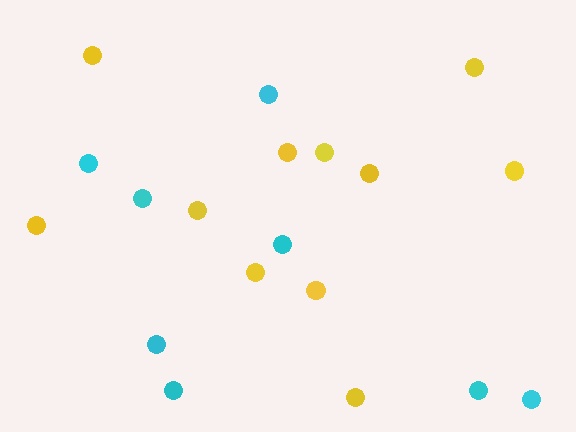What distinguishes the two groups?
There are 2 groups: one group of cyan circles (8) and one group of yellow circles (11).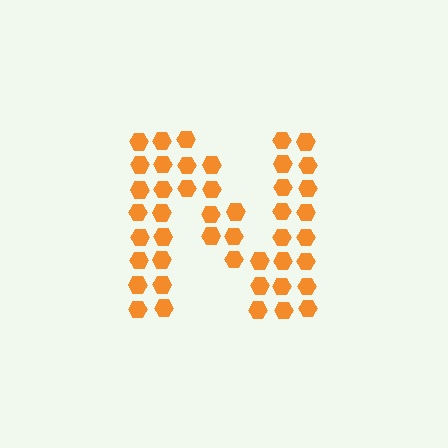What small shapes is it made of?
It is made of small hexagons.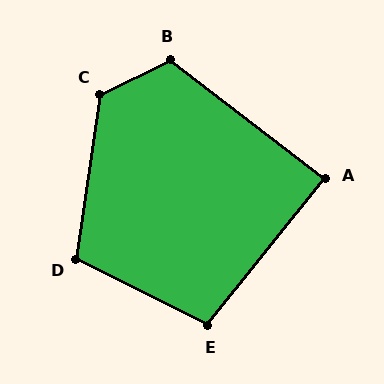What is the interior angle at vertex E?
Approximately 102 degrees (obtuse).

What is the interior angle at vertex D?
Approximately 108 degrees (obtuse).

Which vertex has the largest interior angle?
C, at approximately 124 degrees.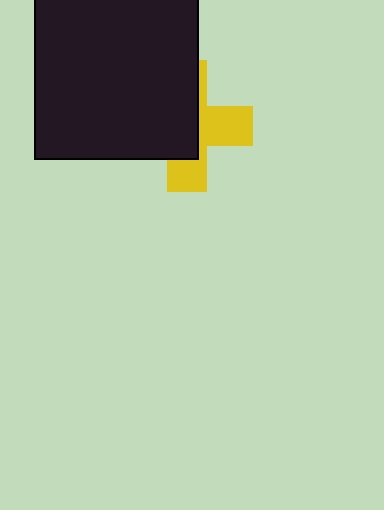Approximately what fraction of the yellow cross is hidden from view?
Roughly 56% of the yellow cross is hidden behind the black square.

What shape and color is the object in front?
The object in front is a black square.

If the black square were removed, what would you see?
You would see the complete yellow cross.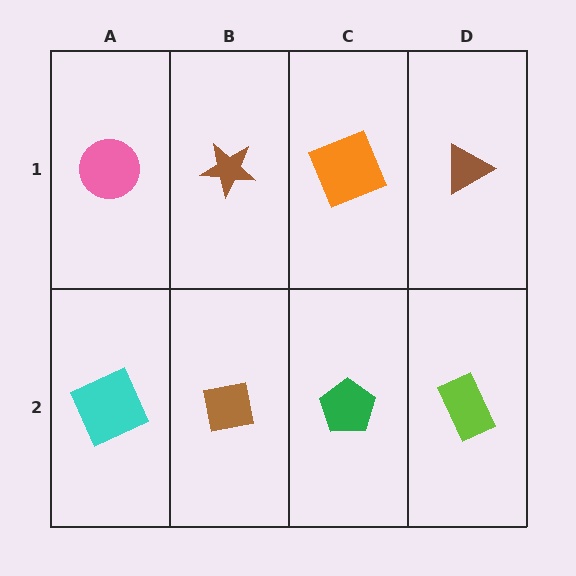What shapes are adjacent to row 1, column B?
A brown square (row 2, column B), a pink circle (row 1, column A), an orange square (row 1, column C).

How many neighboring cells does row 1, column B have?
3.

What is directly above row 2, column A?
A pink circle.